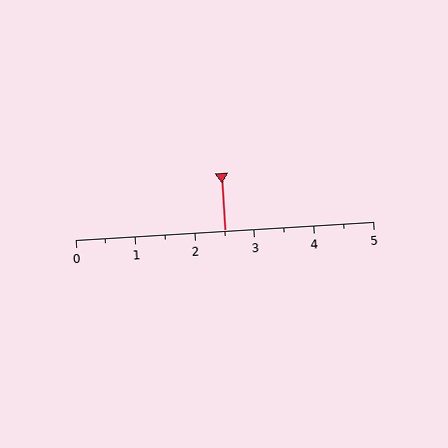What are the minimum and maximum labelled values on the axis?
The axis runs from 0 to 5.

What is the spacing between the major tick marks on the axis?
The major ticks are spaced 1 apart.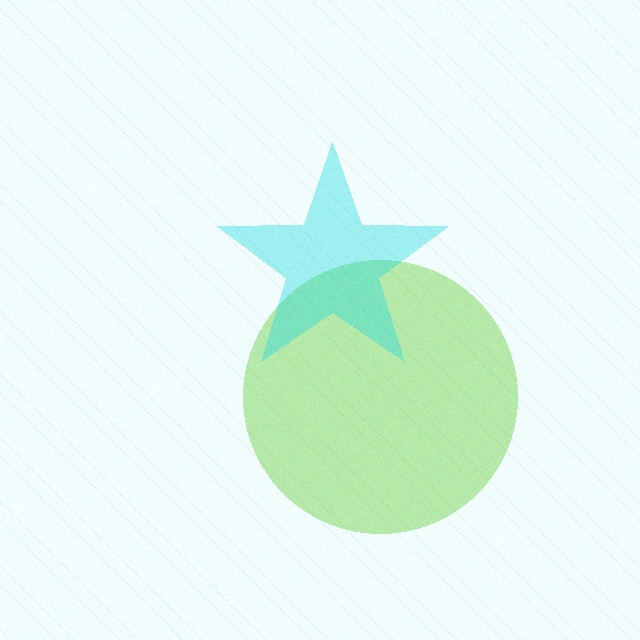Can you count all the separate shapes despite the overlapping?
Yes, there are 2 separate shapes.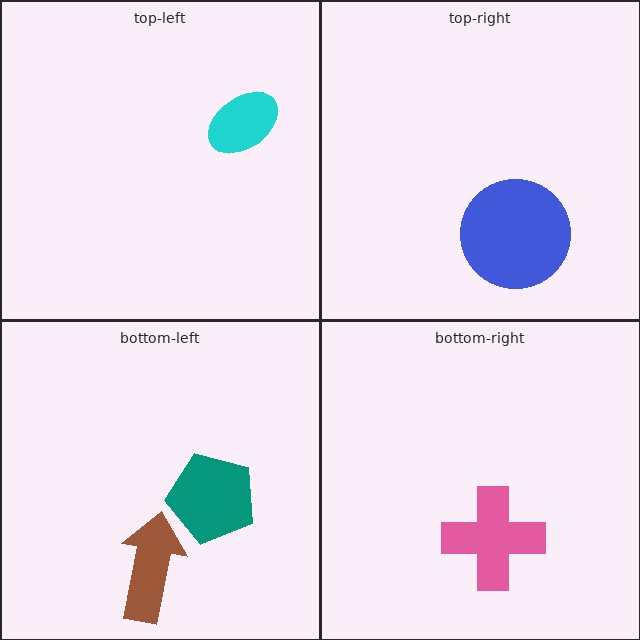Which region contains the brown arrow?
The bottom-left region.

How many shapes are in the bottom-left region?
2.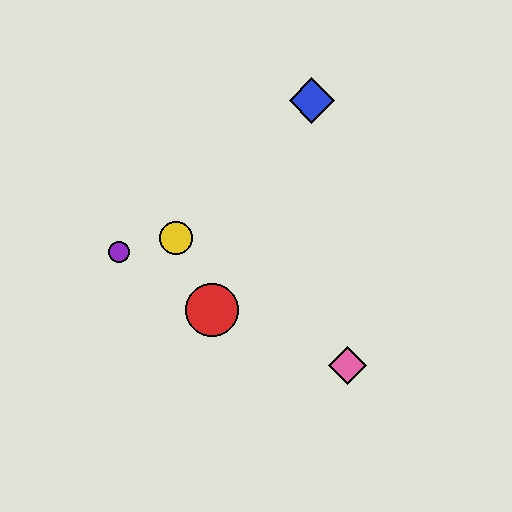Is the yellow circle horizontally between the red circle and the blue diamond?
No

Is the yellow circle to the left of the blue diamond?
Yes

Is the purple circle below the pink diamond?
No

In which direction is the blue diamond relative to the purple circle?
The blue diamond is to the right of the purple circle.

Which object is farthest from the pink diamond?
The blue diamond is farthest from the pink diamond.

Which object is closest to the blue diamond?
The yellow circle is closest to the blue diamond.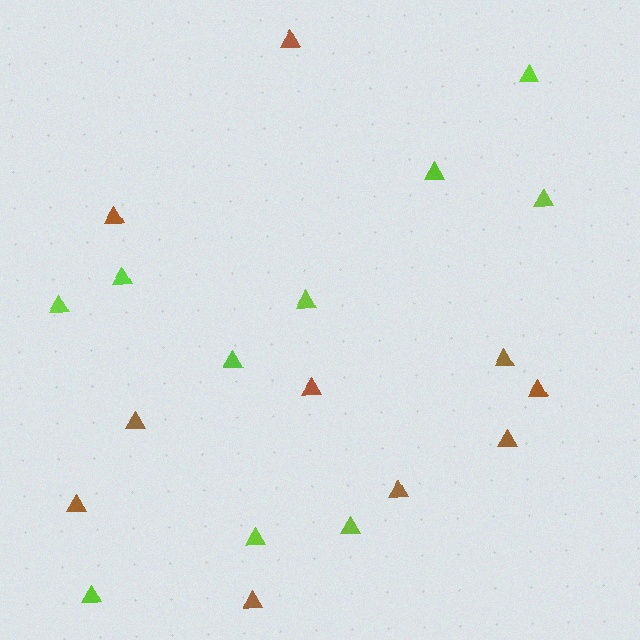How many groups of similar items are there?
There are 2 groups: one group of lime triangles (10) and one group of brown triangles (10).